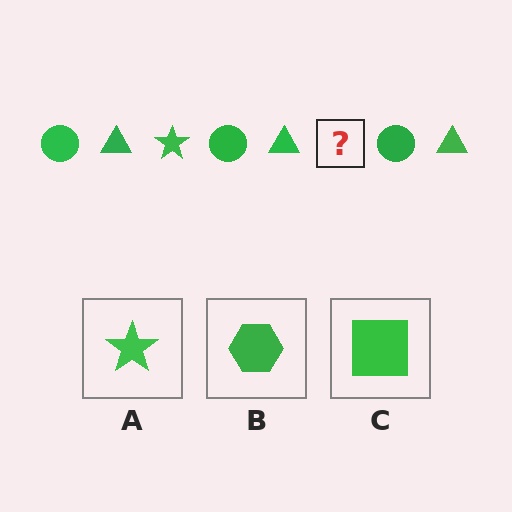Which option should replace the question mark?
Option A.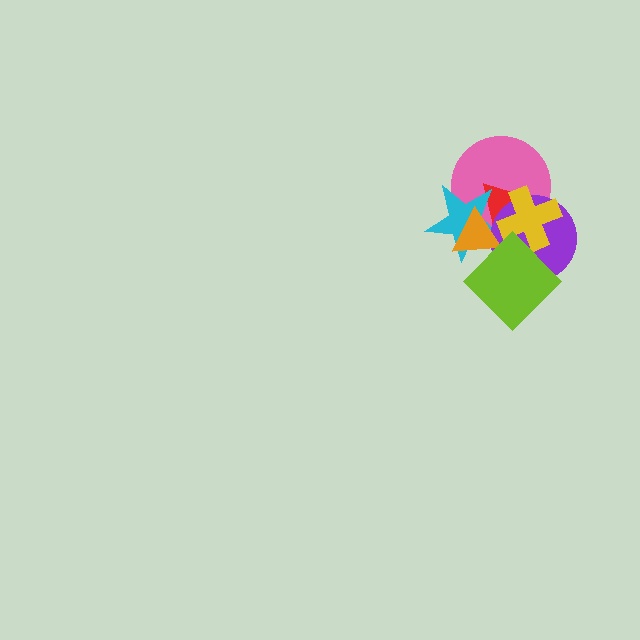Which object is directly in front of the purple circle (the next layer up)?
The orange triangle is directly in front of the purple circle.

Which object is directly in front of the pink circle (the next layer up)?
The red triangle is directly in front of the pink circle.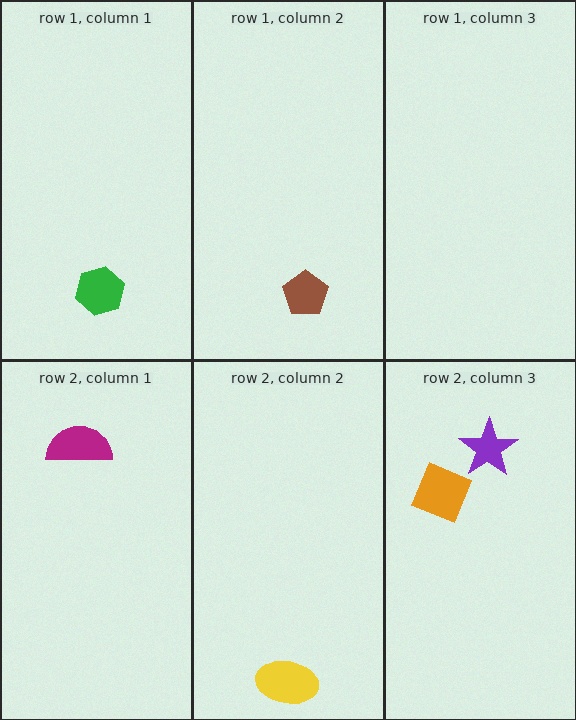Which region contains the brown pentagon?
The row 1, column 2 region.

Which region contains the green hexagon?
The row 1, column 1 region.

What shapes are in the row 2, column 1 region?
The magenta semicircle.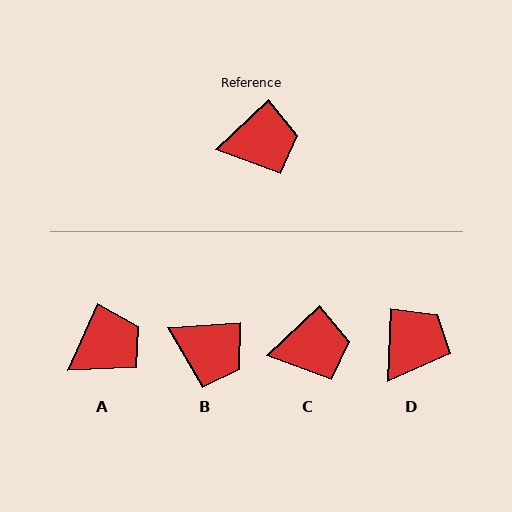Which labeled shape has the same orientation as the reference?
C.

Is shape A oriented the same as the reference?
No, it is off by about 22 degrees.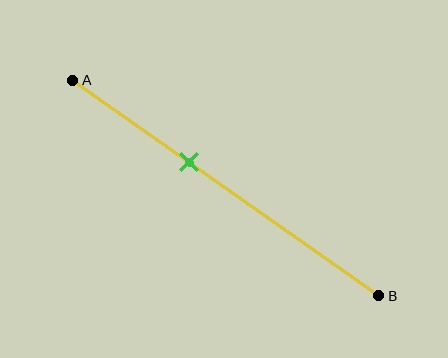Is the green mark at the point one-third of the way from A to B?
No, the mark is at about 40% from A, not at the 33% one-third point.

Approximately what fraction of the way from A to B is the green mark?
The green mark is approximately 40% of the way from A to B.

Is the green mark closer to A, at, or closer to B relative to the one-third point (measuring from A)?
The green mark is closer to point B than the one-third point of segment AB.